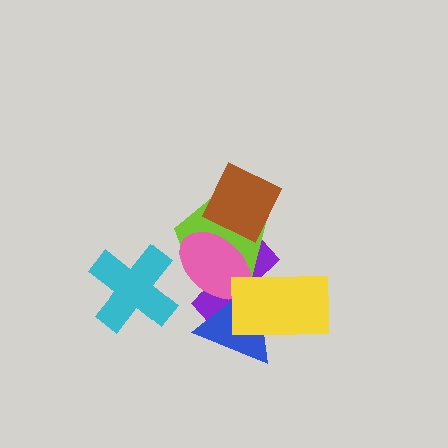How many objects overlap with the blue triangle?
3 objects overlap with the blue triangle.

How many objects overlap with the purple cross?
5 objects overlap with the purple cross.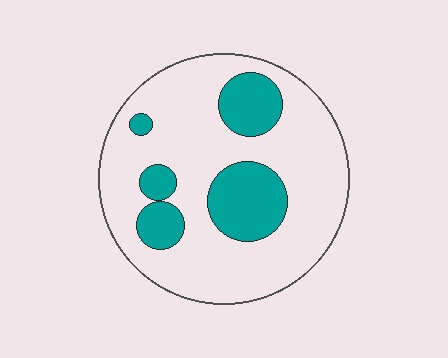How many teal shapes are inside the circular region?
5.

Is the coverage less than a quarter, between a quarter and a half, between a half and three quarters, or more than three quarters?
Less than a quarter.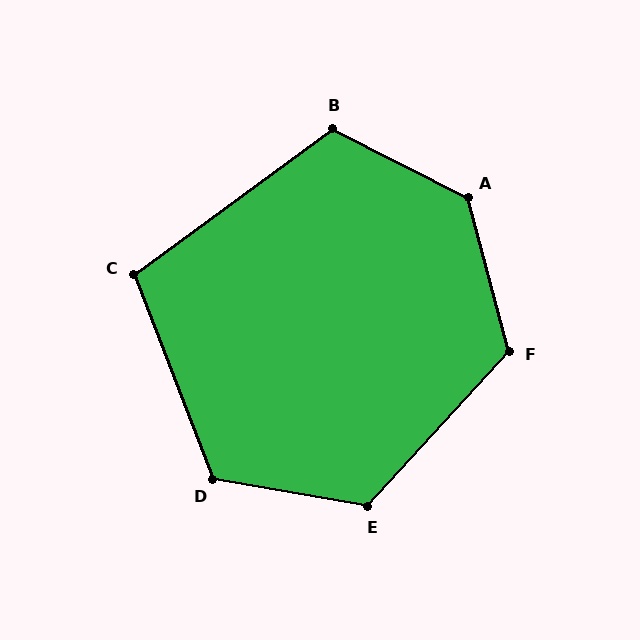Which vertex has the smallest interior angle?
C, at approximately 105 degrees.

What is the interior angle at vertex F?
Approximately 122 degrees (obtuse).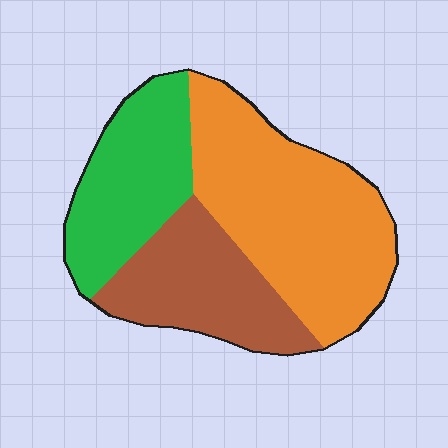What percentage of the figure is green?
Green takes up about one quarter (1/4) of the figure.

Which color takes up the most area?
Orange, at roughly 45%.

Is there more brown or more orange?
Orange.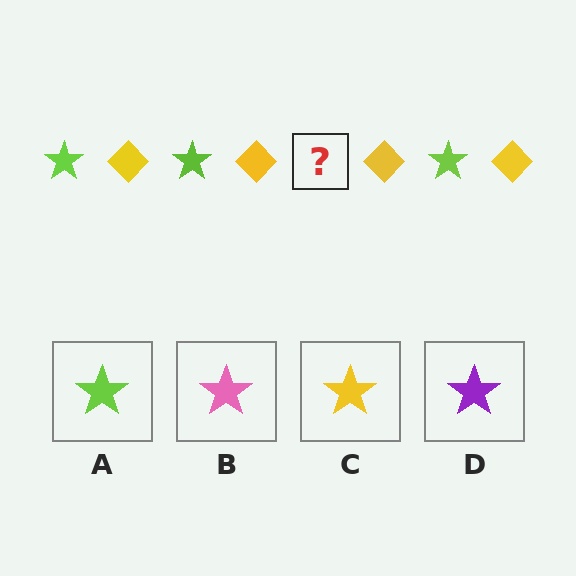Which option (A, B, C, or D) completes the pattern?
A.